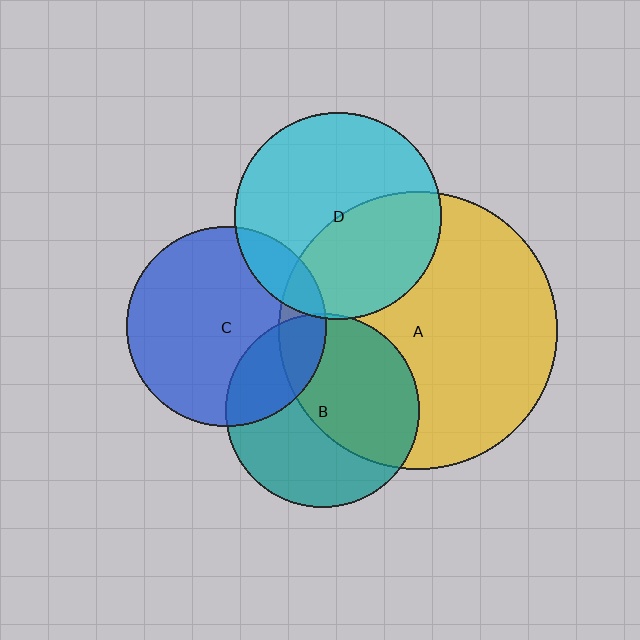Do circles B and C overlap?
Yes.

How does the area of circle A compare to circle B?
Approximately 2.1 times.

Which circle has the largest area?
Circle A (yellow).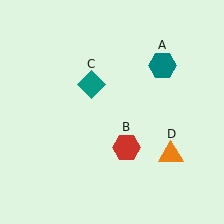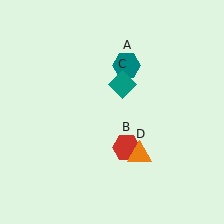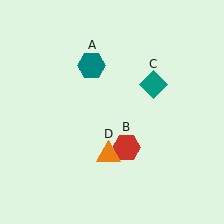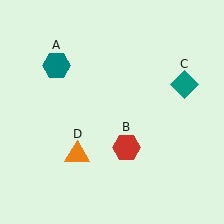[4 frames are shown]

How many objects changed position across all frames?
3 objects changed position: teal hexagon (object A), teal diamond (object C), orange triangle (object D).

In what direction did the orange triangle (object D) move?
The orange triangle (object D) moved left.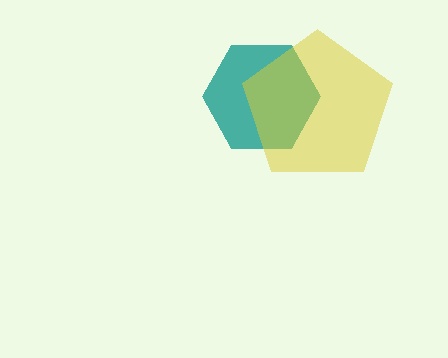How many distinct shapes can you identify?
There are 2 distinct shapes: a teal hexagon, a yellow pentagon.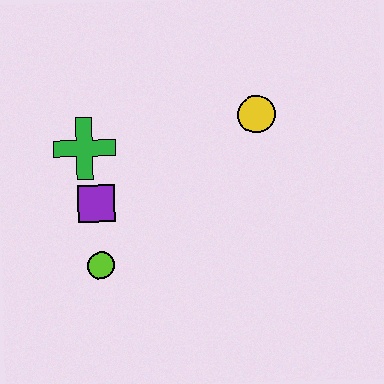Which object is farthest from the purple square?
The yellow circle is farthest from the purple square.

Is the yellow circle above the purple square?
Yes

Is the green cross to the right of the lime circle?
No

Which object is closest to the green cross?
The purple square is closest to the green cross.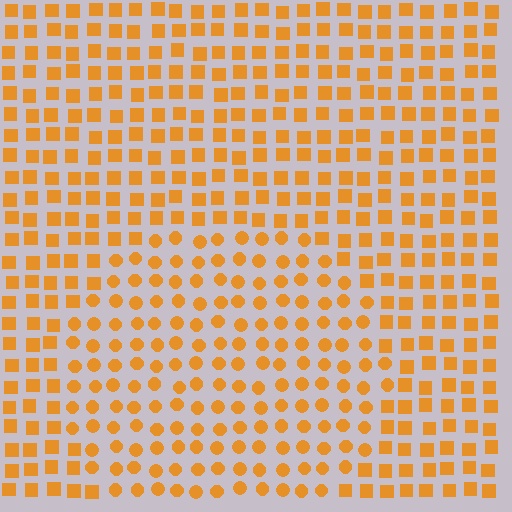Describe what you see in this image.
The image is filled with small orange elements arranged in a uniform grid. A circle-shaped region contains circles, while the surrounding area contains squares. The boundary is defined purely by the change in element shape.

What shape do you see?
I see a circle.